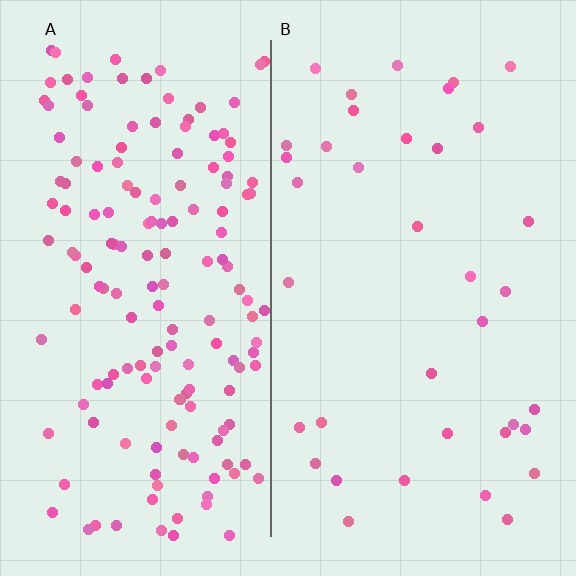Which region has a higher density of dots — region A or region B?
A (the left).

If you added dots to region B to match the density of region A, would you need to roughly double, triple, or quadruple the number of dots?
Approximately quadruple.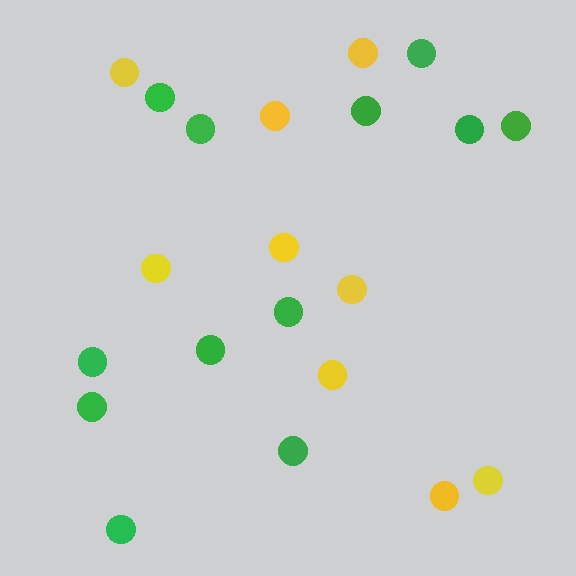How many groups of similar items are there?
There are 2 groups: one group of yellow circles (9) and one group of green circles (12).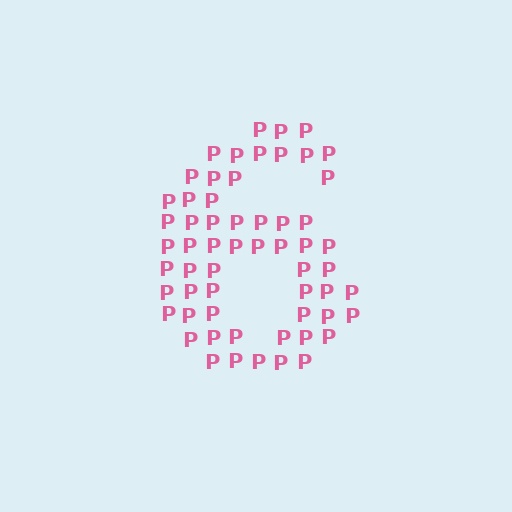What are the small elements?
The small elements are letter P's.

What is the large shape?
The large shape is the digit 6.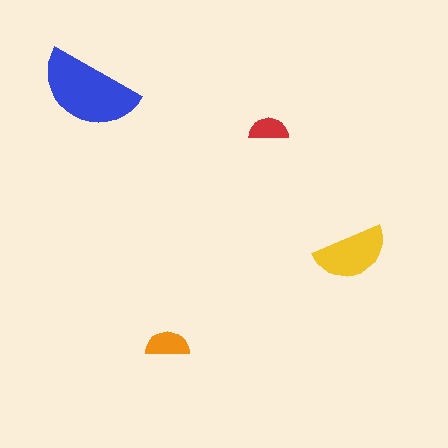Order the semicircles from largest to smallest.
the blue one, the yellow one, the orange one, the red one.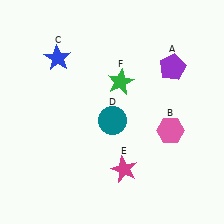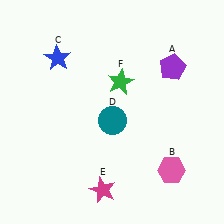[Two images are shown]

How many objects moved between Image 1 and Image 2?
2 objects moved between the two images.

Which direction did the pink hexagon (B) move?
The pink hexagon (B) moved down.